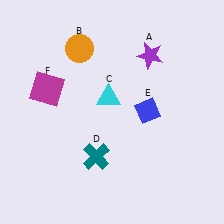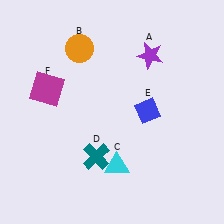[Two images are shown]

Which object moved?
The cyan triangle (C) moved down.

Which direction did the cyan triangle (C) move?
The cyan triangle (C) moved down.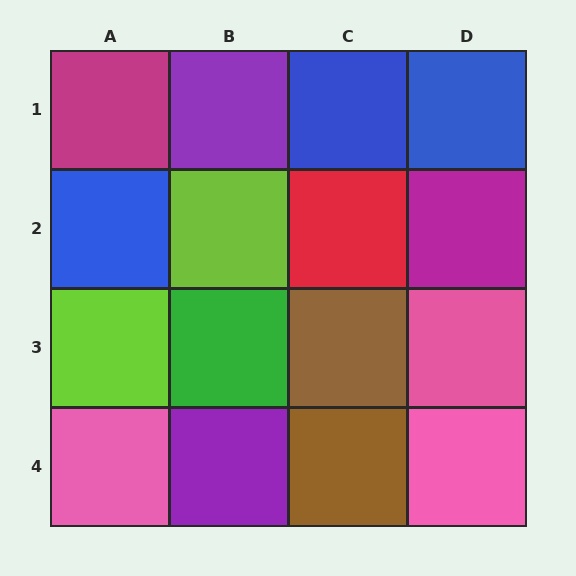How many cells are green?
1 cell is green.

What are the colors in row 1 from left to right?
Magenta, purple, blue, blue.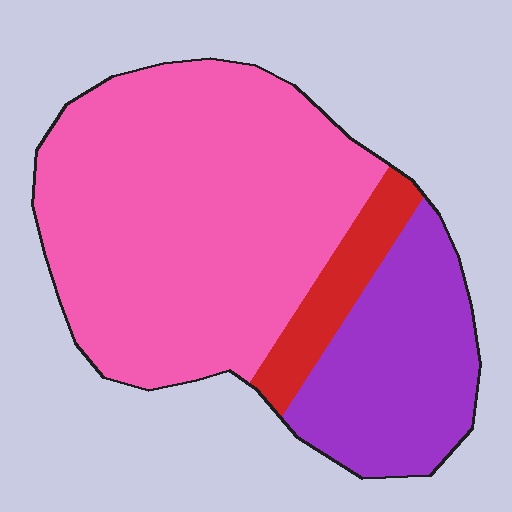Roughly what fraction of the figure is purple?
Purple covers roughly 25% of the figure.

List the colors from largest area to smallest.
From largest to smallest: pink, purple, red.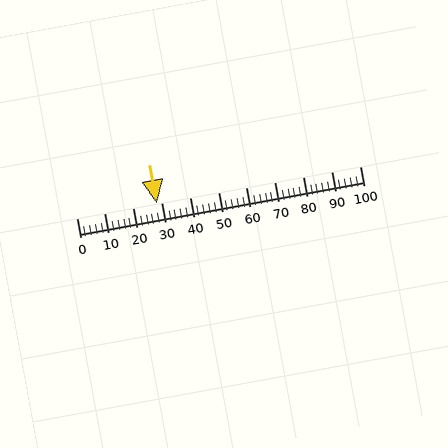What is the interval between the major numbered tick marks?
The major tick marks are spaced 10 units apart.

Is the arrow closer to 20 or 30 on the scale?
The arrow is closer to 30.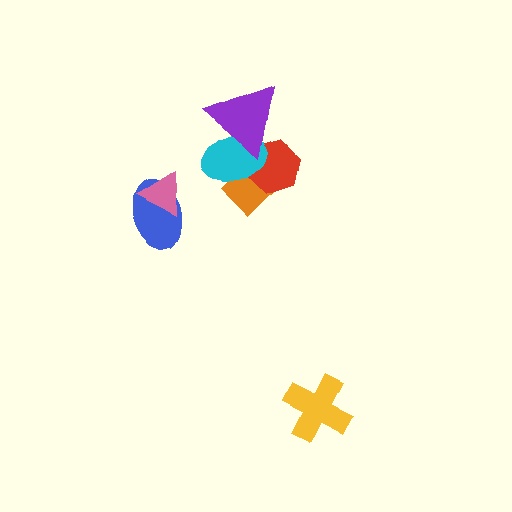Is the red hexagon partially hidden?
Yes, it is partially covered by another shape.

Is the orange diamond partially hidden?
Yes, it is partially covered by another shape.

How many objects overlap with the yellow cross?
0 objects overlap with the yellow cross.